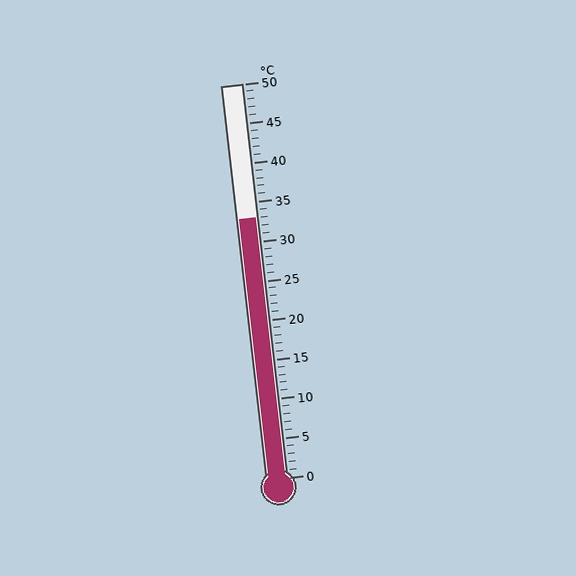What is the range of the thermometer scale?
The thermometer scale ranges from 0°C to 50°C.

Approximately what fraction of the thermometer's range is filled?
The thermometer is filled to approximately 65% of its range.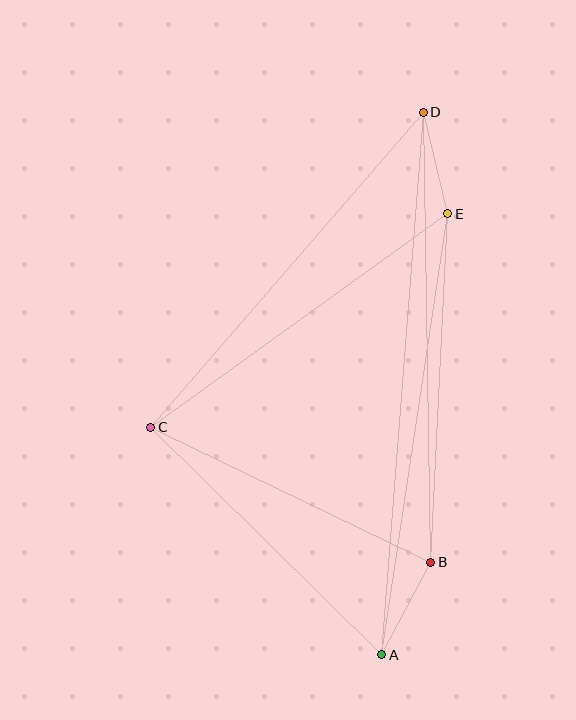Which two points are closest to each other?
Points D and E are closest to each other.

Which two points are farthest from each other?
Points A and D are farthest from each other.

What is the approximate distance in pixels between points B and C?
The distance between B and C is approximately 311 pixels.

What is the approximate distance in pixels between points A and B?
The distance between A and B is approximately 104 pixels.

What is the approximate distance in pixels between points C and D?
The distance between C and D is approximately 417 pixels.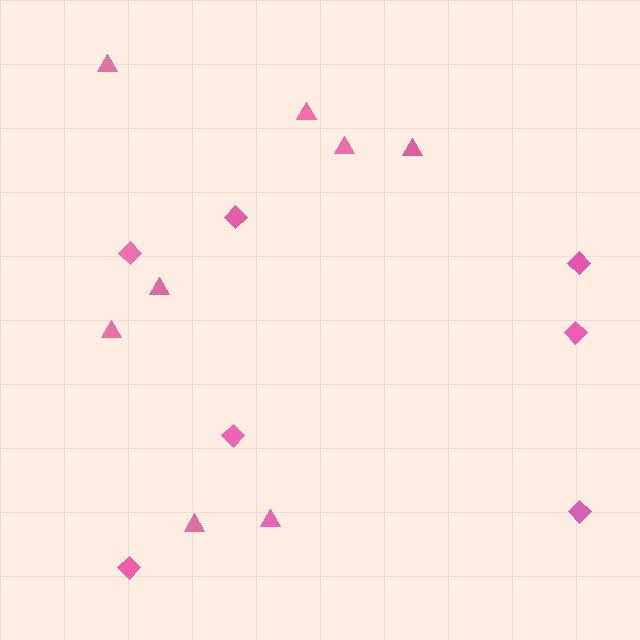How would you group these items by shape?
There are 2 groups: one group of triangles (8) and one group of diamonds (7).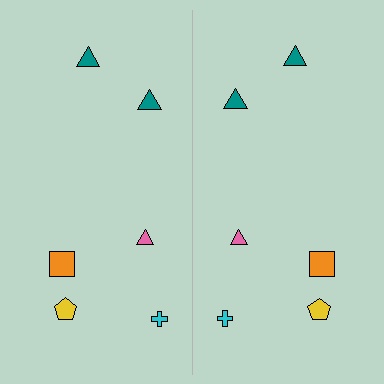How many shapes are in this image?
There are 12 shapes in this image.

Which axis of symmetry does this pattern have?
The pattern has a vertical axis of symmetry running through the center of the image.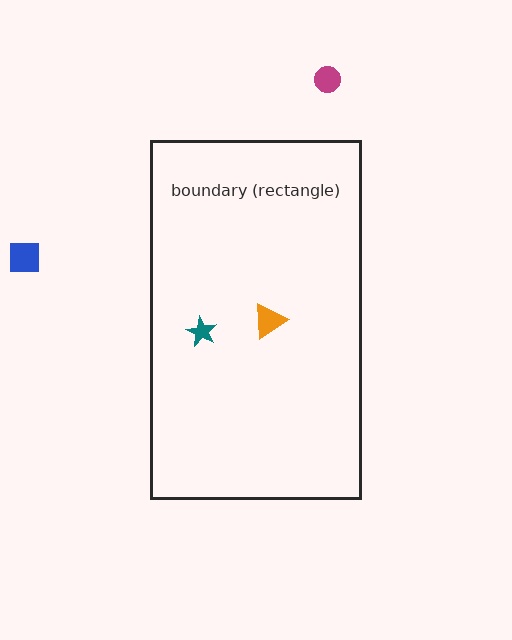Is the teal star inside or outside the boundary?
Inside.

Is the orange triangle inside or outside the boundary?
Inside.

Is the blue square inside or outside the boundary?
Outside.